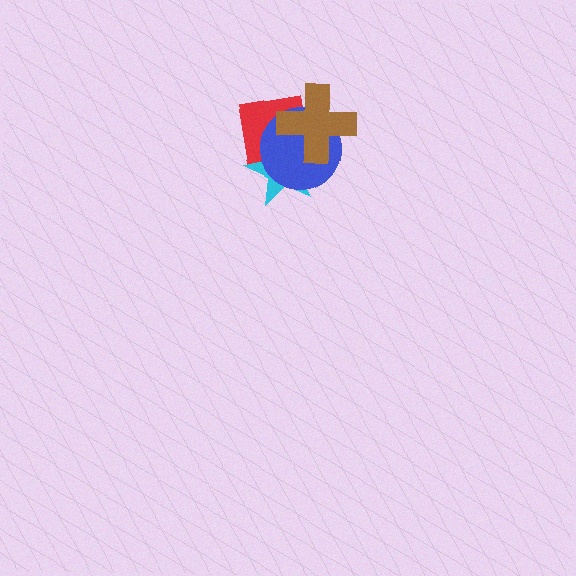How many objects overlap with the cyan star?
3 objects overlap with the cyan star.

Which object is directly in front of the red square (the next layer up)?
The cyan star is directly in front of the red square.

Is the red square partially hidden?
Yes, it is partially covered by another shape.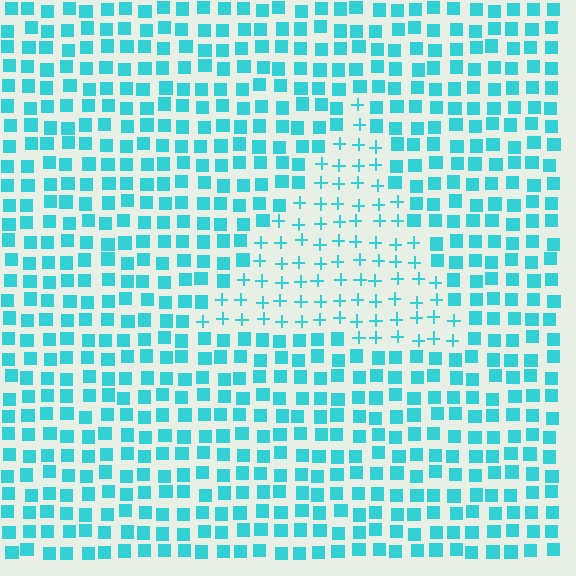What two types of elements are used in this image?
The image uses plus signs inside the triangle region and squares outside it.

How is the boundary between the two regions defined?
The boundary is defined by a change in element shape: plus signs inside vs. squares outside. All elements share the same color and spacing.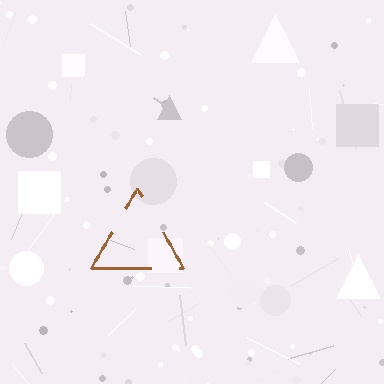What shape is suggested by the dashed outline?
The dashed outline suggests a triangle.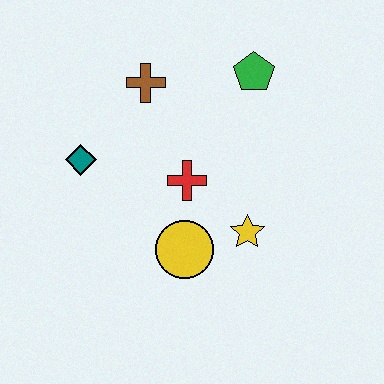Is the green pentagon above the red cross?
Yes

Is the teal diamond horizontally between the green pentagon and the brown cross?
No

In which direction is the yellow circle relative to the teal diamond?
The yellow circle is to the right of the teal diamond.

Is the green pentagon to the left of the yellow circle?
No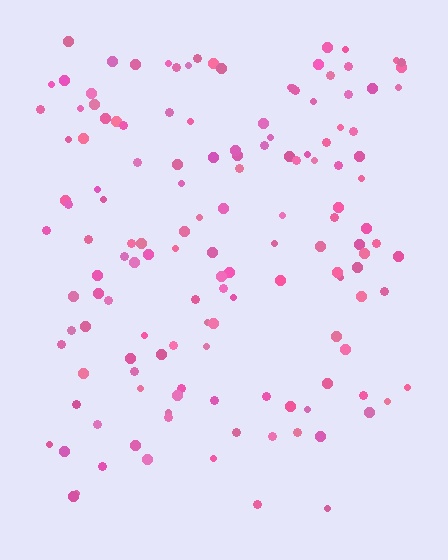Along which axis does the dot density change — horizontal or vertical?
Vertical.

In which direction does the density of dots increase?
From bottom to top, with the top side densest.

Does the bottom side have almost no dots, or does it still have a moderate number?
Still a moderate number, just noticeably fewer than the top.